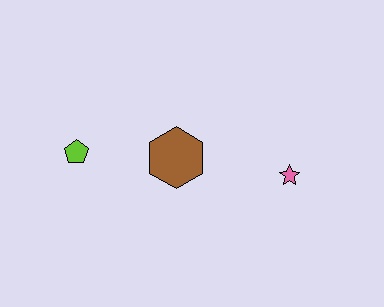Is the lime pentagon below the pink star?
No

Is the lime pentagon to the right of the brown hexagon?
No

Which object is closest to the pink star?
The brown hexagon is closest to the pink star.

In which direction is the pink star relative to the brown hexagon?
The pink star is to the right of the brown hexagon.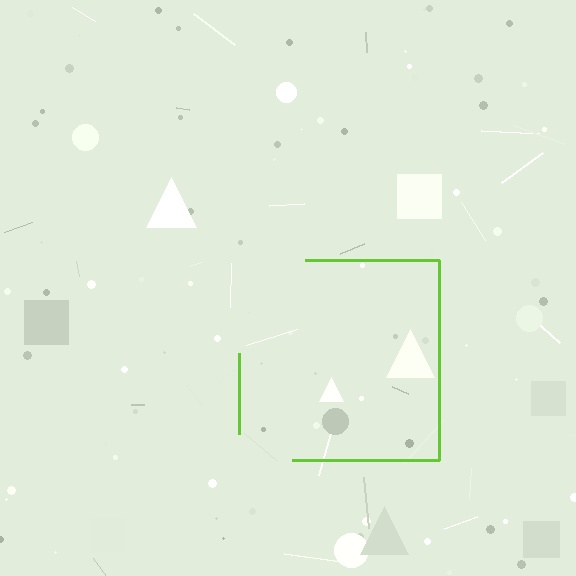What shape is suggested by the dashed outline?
The dashed outline suggests a square.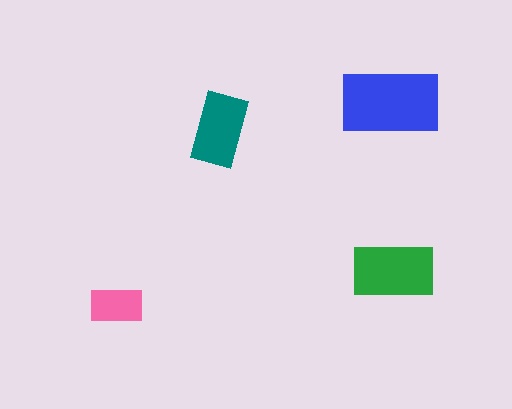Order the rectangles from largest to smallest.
the blue one, the green one, the teal one, the pink one.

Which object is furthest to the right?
The green rectangle is rightmost.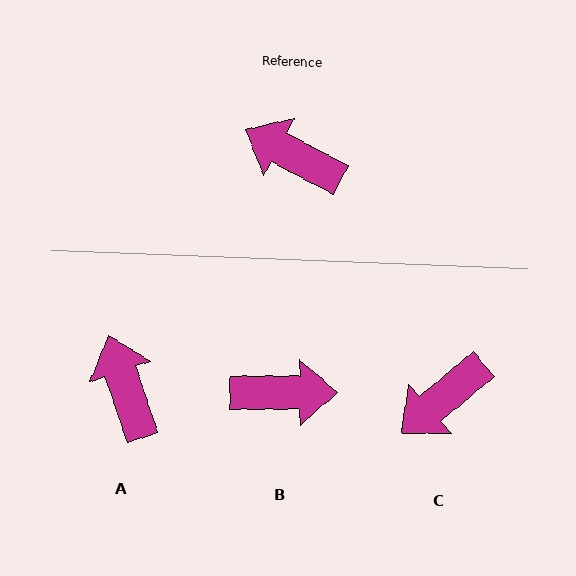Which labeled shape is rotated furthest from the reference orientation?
B, about 152 degrees away.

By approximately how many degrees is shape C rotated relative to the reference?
Approximately 68 degrees counter-clockwise.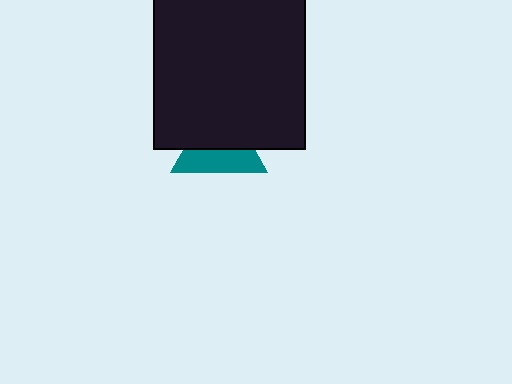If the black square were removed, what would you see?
You would see the complete teal triangle.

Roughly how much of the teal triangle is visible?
About half of it is visible (roughly 48%).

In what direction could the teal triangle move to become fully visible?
The teal triangle could move down. That would shift it out from behind the black square entirely.